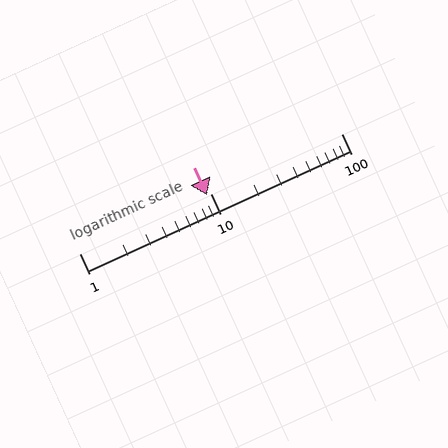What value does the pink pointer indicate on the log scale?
The pointer indicates approximately 9.4.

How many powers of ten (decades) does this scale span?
The scale spans 2 decades, from 1 to 100.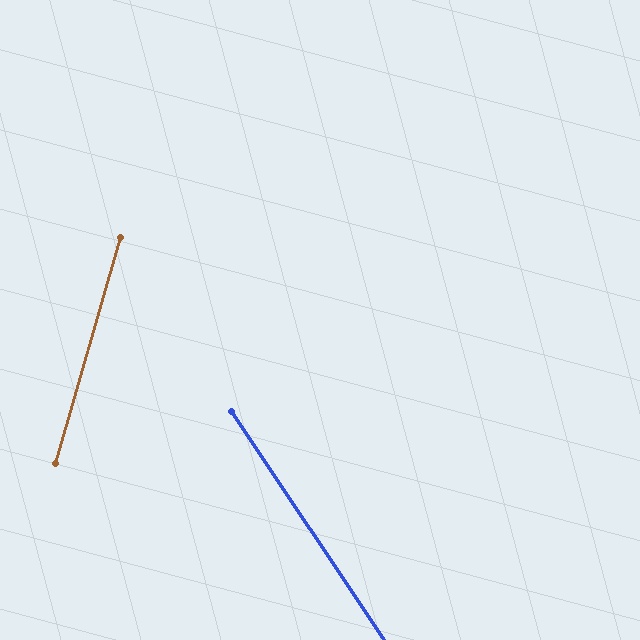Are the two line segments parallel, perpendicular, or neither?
Neither parallel nor perpendicular — they differ by about 50°.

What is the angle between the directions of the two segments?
Approximately 50 degrees.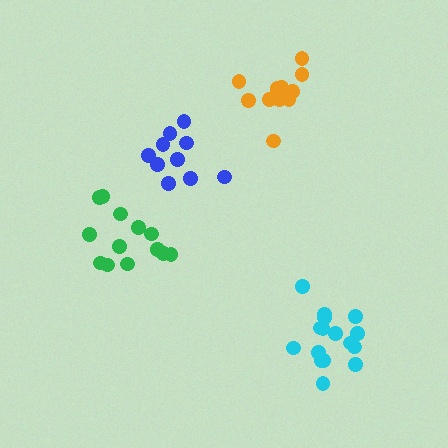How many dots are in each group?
Group 1: 13 dots, Group 2: 13 dots, Group 3: 10 dots, Group 4: 16 dots (52 total).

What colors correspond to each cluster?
The clusters are colored: green, orange, blue, cyan.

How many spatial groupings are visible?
There are 4 spatial groupings.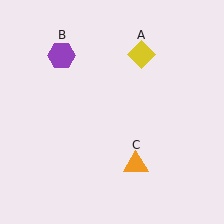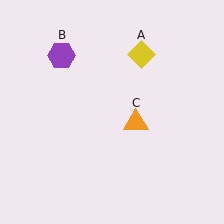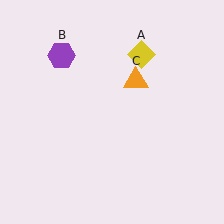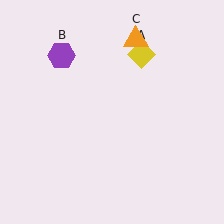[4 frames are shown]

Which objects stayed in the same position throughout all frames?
Yellow diamond (object A) and purple hexagon (object B) remained stationary.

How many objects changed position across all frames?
1 object changed position: orange triangle (object C).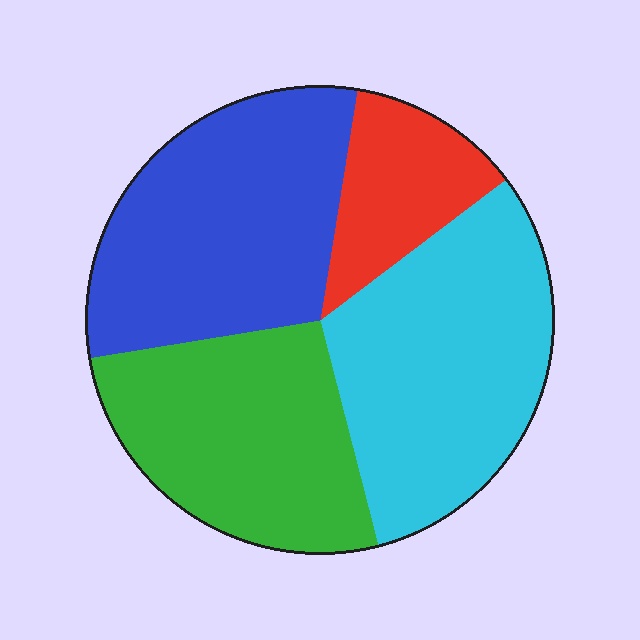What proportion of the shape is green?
Green takes up about one quarter (1/4) of the shape.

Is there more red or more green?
Green.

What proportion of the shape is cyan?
Cyan takes up about one third (1/3) of the shape.